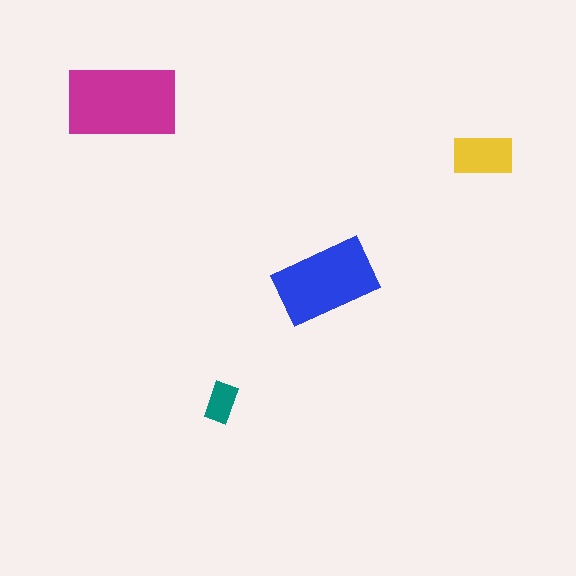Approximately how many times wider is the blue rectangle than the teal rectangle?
About 2.5 times wider.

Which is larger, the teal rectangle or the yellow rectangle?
The yellow one.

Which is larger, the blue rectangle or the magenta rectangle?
The magenta one.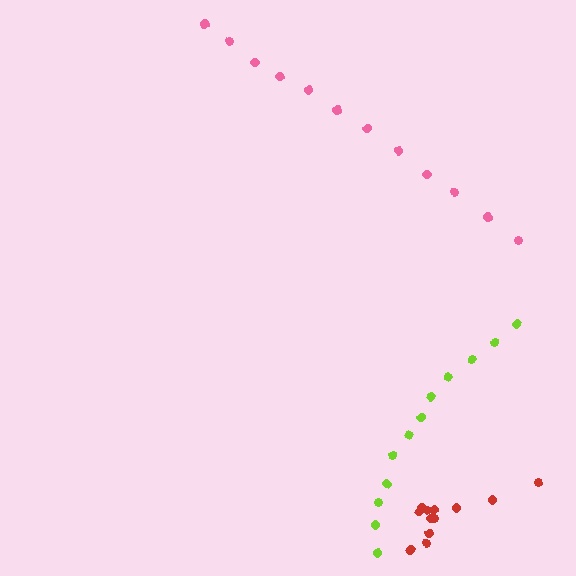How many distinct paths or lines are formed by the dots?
There are 3 distinct paths.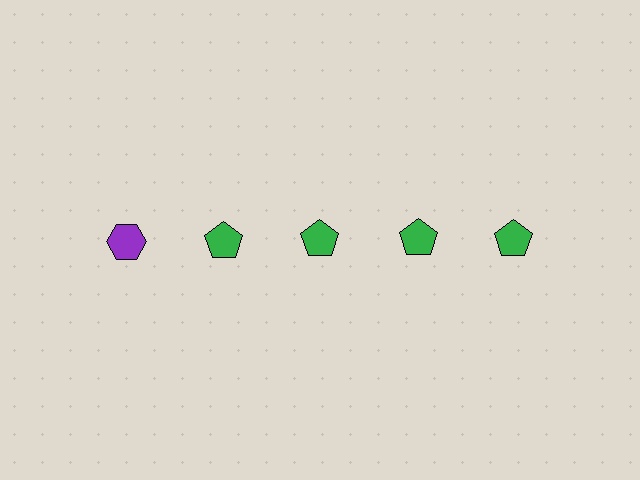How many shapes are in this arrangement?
There are 5 shapes arranged in a grid pattern.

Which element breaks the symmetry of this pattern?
The purple hexagon in the top row, leftmost column breaks the symmetry. All other shapes are green pentagons.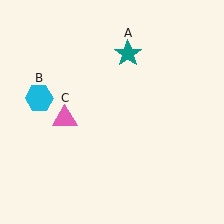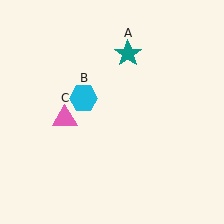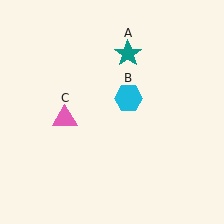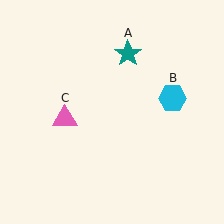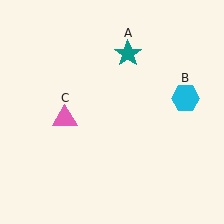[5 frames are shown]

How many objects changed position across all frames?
1 object changed position: cyan hexagon (object B).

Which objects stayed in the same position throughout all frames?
Teal star (object A) and pink triangle (object C) remained stationary.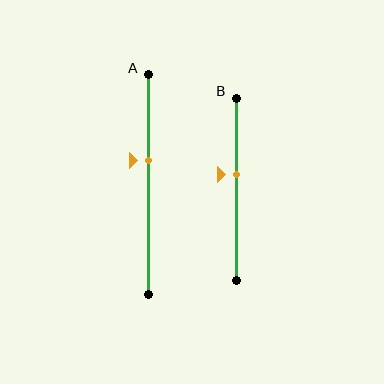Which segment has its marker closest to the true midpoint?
Segment B has its marker closest to the true midpoint.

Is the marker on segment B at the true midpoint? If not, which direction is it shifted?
No, the marker on segment B is shifted upward by about 8% of the segment length.